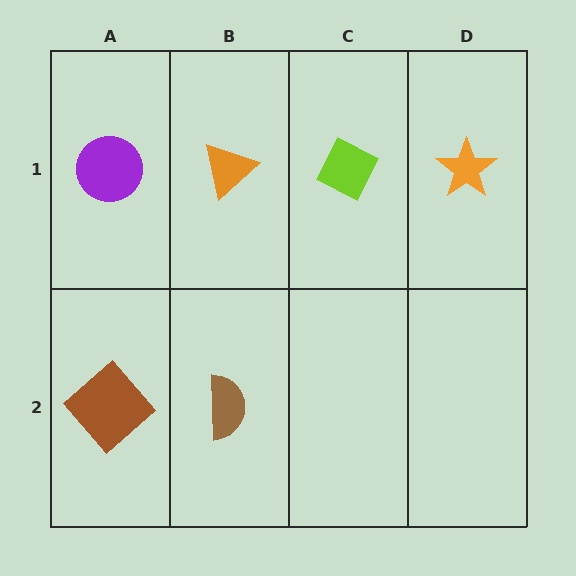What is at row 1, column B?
An orange triangle.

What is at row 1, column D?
An orange star.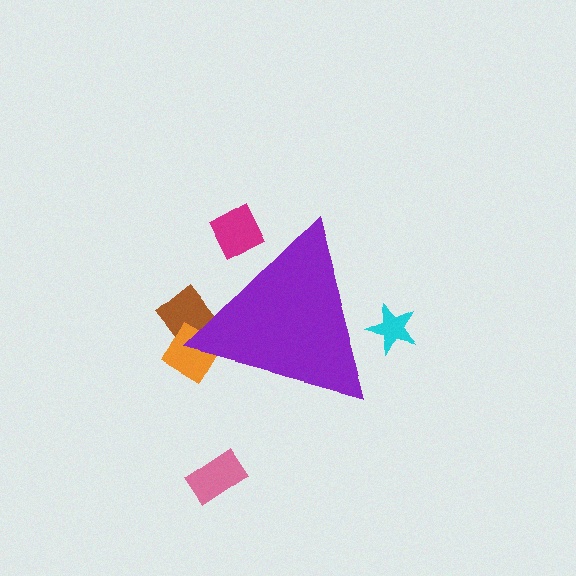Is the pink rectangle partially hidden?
No, the pink rectangle is fully visible.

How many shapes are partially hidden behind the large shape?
4 shapes are partially hidden.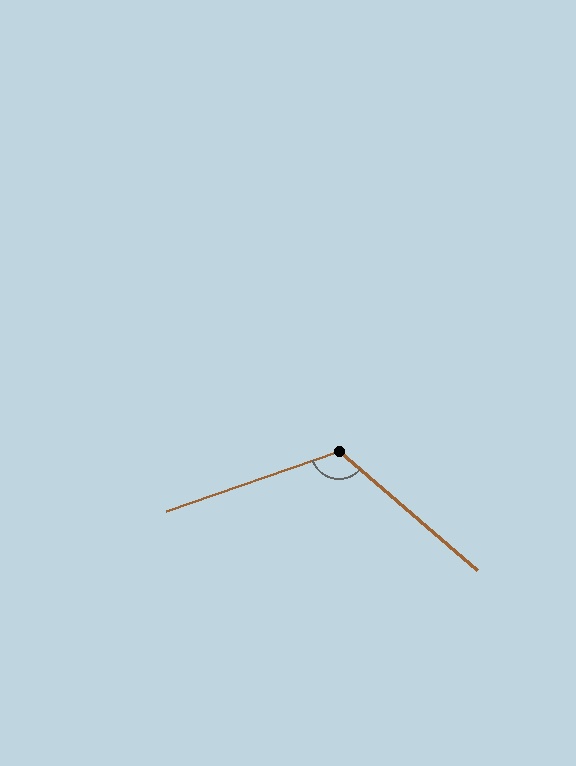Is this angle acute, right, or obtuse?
It is obtuse.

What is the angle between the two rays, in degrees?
Approximately 120 degrees.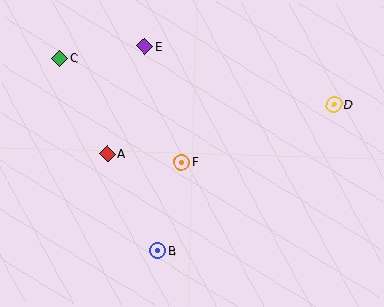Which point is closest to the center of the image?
Point F at (181, 162) is closest to the center.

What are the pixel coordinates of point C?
Point C is at (59, 58).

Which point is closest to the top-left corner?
Point C is closest to the top-left corner.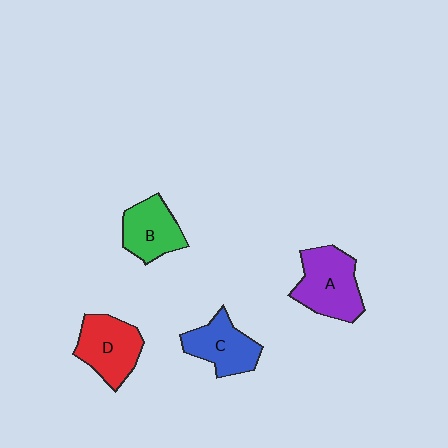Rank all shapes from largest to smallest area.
From largest to smallest: A (purple), D (red), C (blue), B (green).